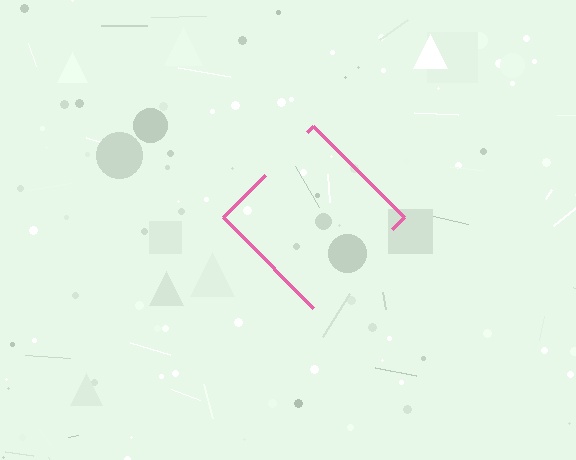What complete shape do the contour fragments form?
The contour fragments form a diamond.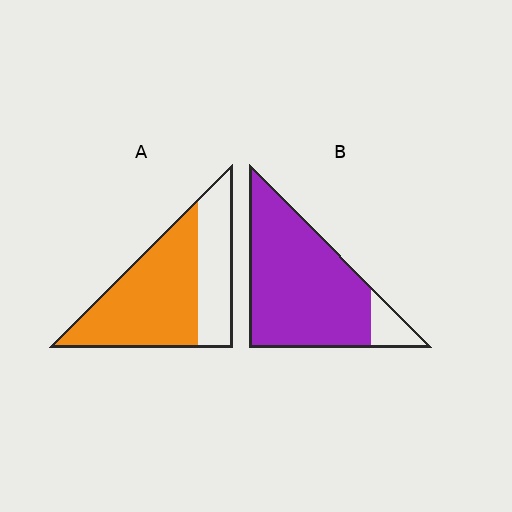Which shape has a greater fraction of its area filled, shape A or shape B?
Shape B.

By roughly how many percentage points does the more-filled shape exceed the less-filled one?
By roughly 25 percentage points (B over A).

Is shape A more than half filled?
Yes.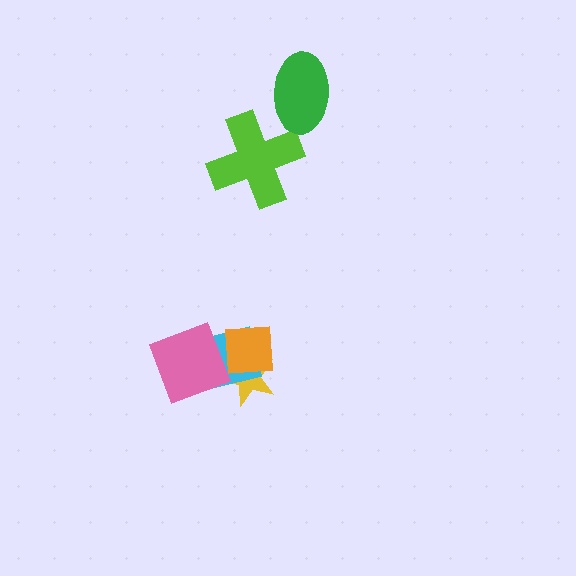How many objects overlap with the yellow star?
3 objects overlap with the yellow star.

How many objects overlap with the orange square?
3 objects overlap with the orange square.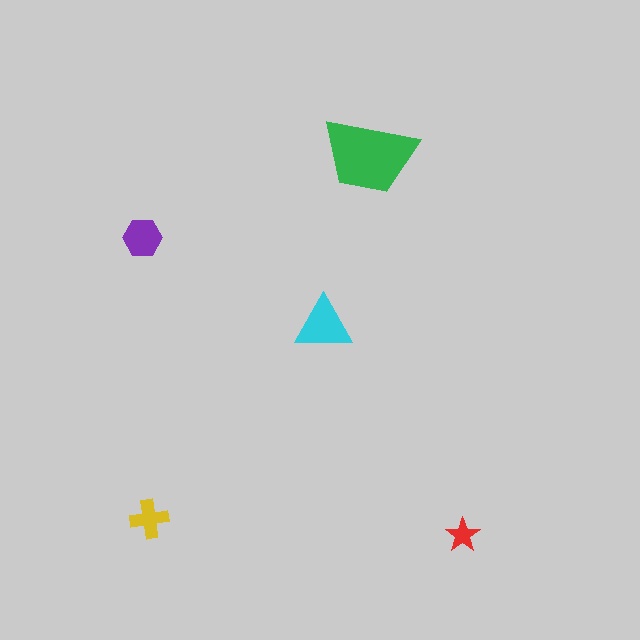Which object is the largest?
The green trapezoid.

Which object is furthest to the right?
The red star is rightmost.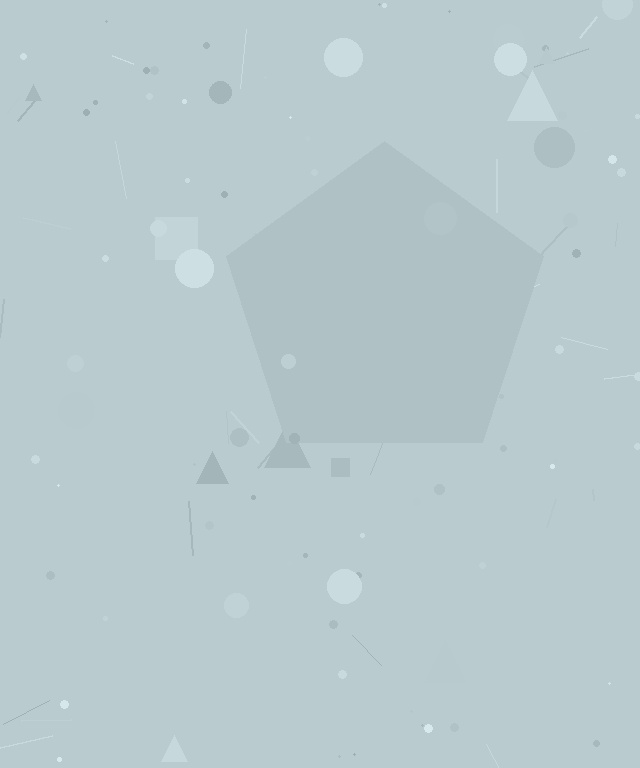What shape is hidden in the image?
A pentagon is hidden in the image.